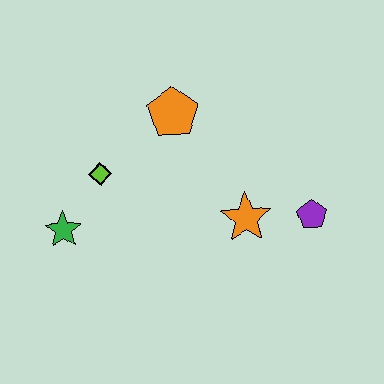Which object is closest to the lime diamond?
The green star is closest to the lime diamond.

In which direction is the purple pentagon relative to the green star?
The purple pentagon is to the right of the green star.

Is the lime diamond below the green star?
No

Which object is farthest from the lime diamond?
The purple pentagon is farthest from the lime diamond.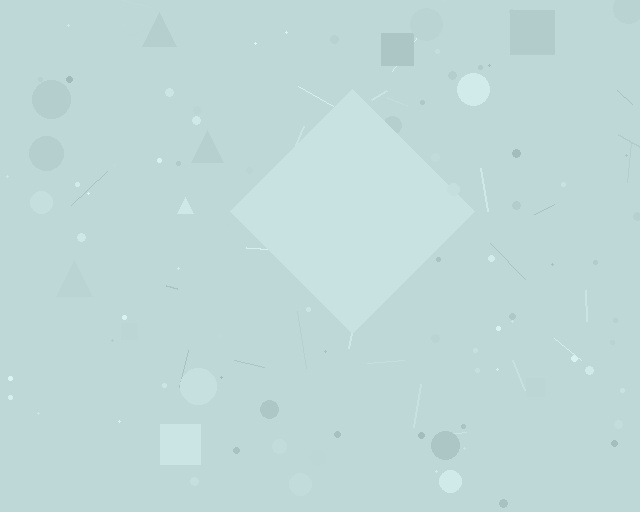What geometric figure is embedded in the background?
A diamond is embedded in the background.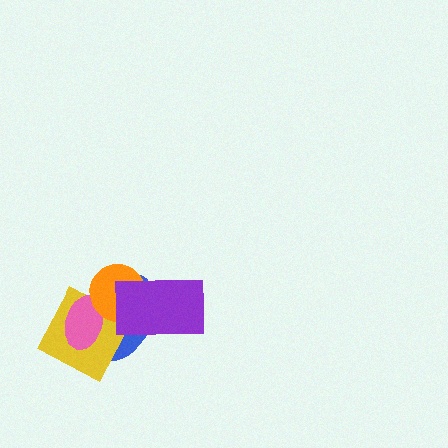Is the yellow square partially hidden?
Yes, it is partially covered by another shape.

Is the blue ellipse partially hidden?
Yes, it is partially covered by another shape.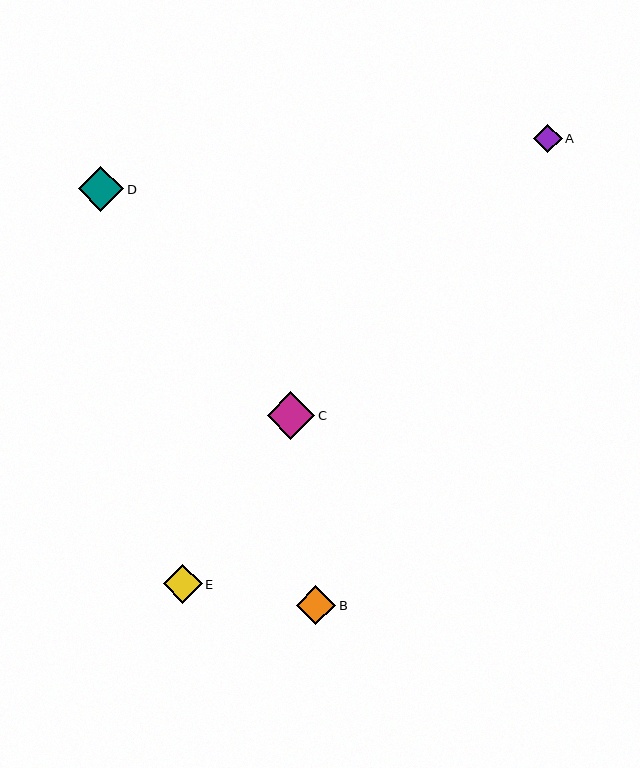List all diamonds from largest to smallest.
From largest to smallest: C, D, B, E, A.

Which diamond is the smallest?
Diamond A is the smallest with a size of approximately 29 pixels.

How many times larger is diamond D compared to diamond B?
Diamond D is approximately 1.1 times the size of diamond B.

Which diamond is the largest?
Diamond C is the largest with a size of approximately 48 pixels.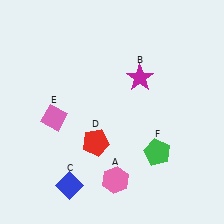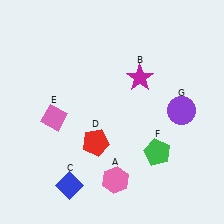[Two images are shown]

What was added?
A purple circle (G) was added in Image 2.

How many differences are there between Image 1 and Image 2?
There is 1 difference between the two images.